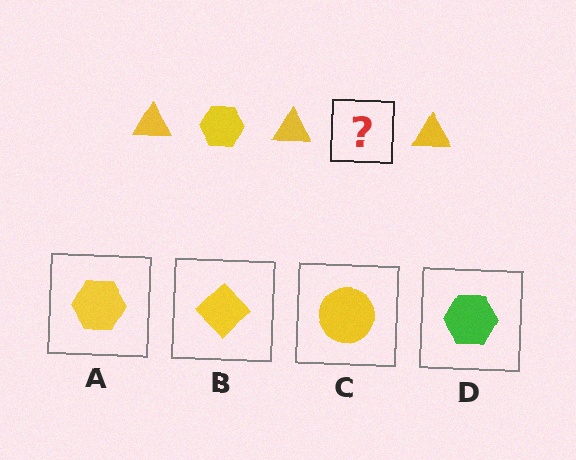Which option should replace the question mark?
Option A.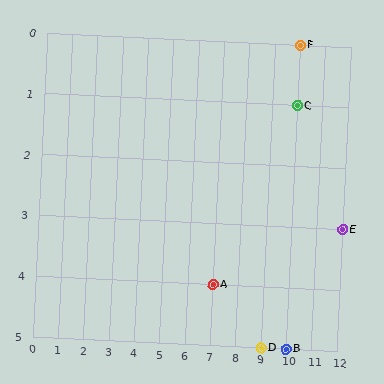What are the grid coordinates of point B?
Point B is at grid coordinates (10, 5).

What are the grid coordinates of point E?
Point E is at grid coordinates (12, 3).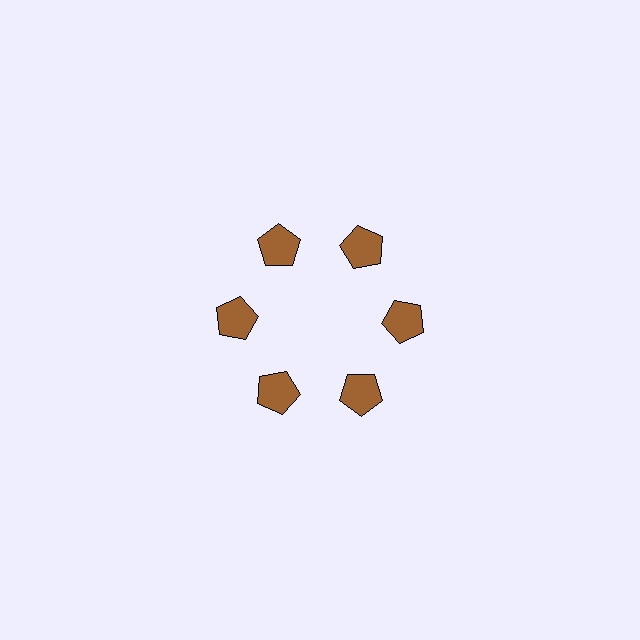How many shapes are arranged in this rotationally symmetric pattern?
There are 6 shapes, arranged in 6 groups of 1.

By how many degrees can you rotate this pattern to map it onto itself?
The pattern maps onto itself every 60 degrees of rotation.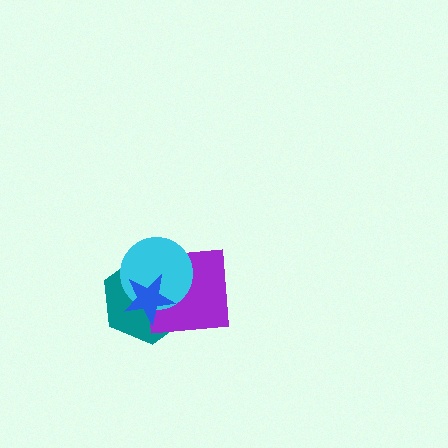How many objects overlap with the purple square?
3 objects overlap with the purple square.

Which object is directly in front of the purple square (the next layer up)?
The cyan circle is directly in front of the purple square.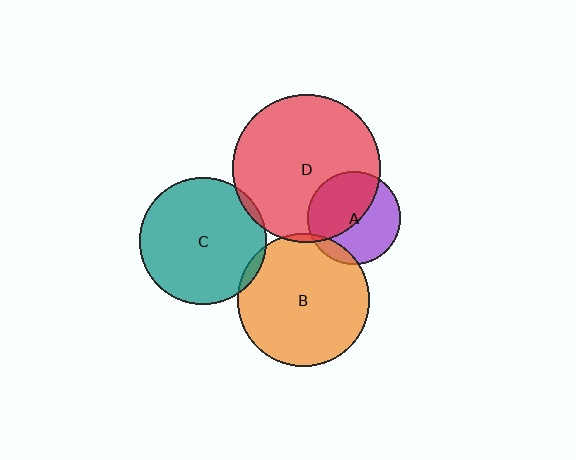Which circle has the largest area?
Circle D (red).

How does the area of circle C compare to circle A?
Approximately 1.9 times.